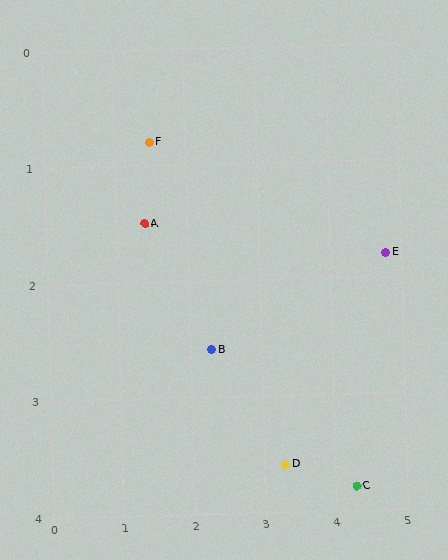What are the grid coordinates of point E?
Point E is at approximately (4.8, 1.8).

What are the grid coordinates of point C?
Point C is at approximately (4.3, 3.8).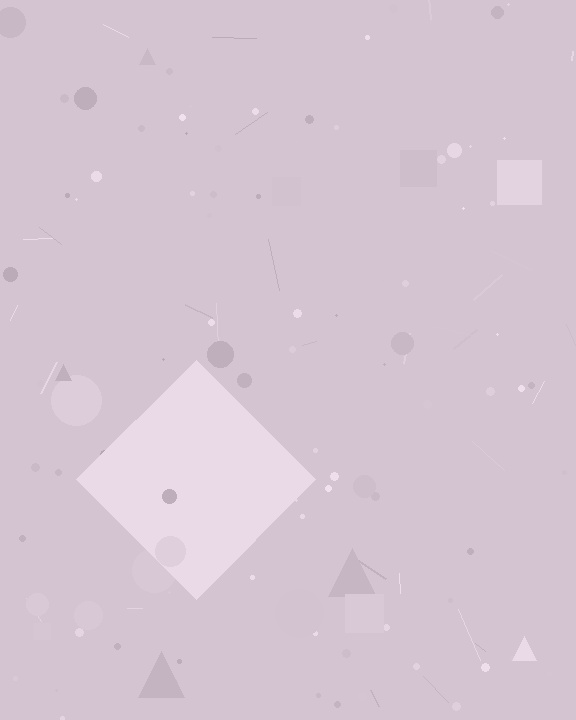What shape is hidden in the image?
A diamond is hidden in the image.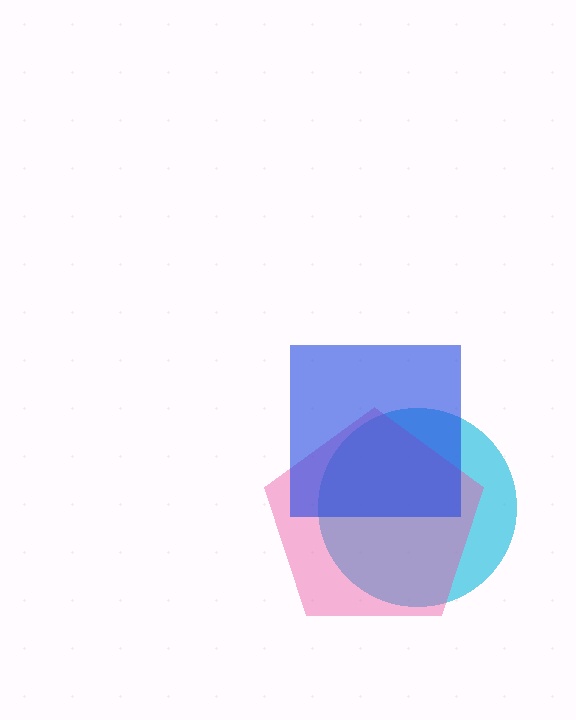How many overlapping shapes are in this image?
There are 3 overlapping shapes in the image.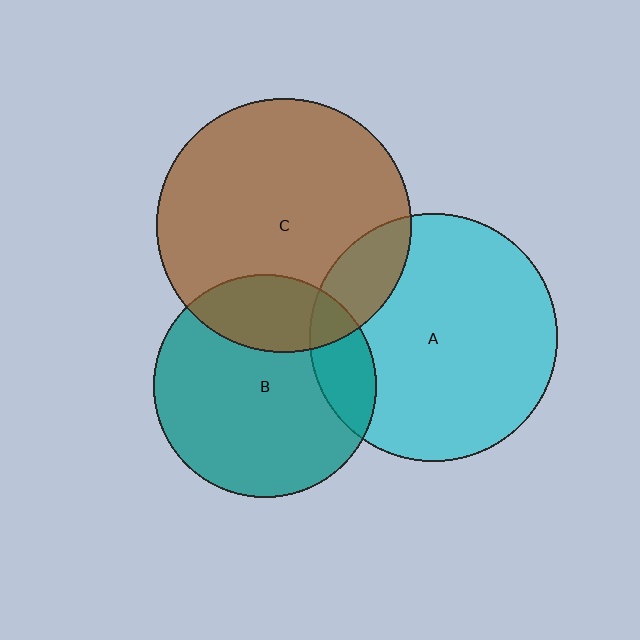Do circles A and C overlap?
Yes.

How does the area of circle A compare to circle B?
Approximately 1.2 times.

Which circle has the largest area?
Circle C (brown).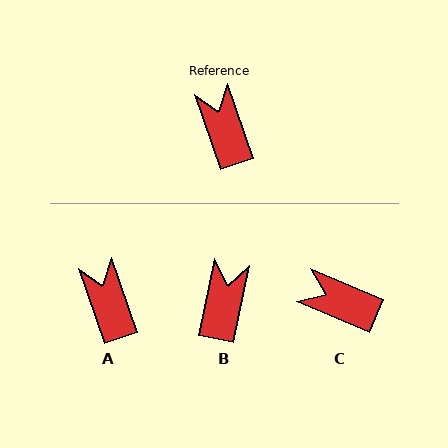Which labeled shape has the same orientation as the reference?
A.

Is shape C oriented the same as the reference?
No, it is off by about 48 degrees.